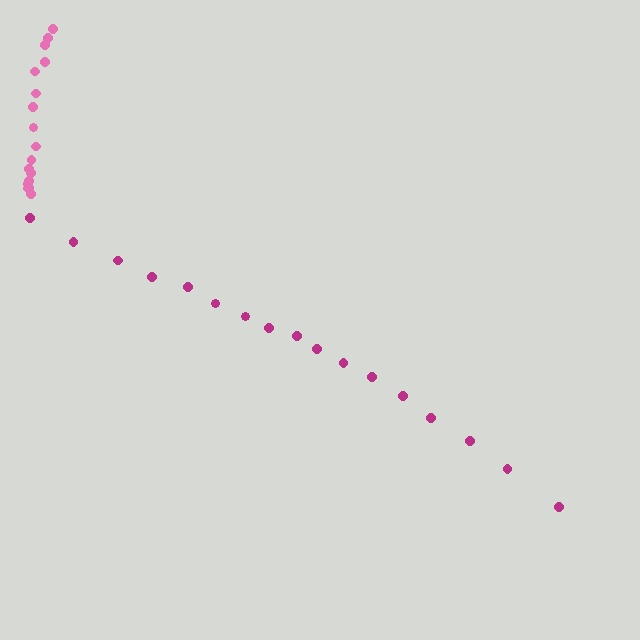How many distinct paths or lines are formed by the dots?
There are 2 distinct paths.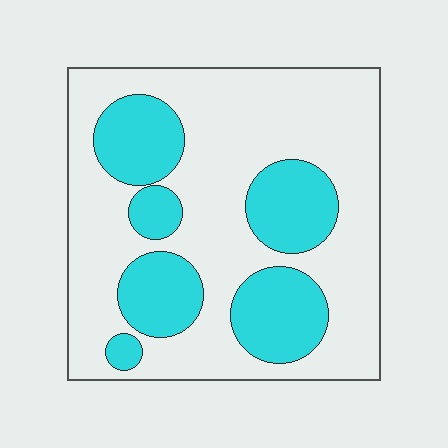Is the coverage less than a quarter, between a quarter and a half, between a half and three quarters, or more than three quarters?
Between a quarter and a half.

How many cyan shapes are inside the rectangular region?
6.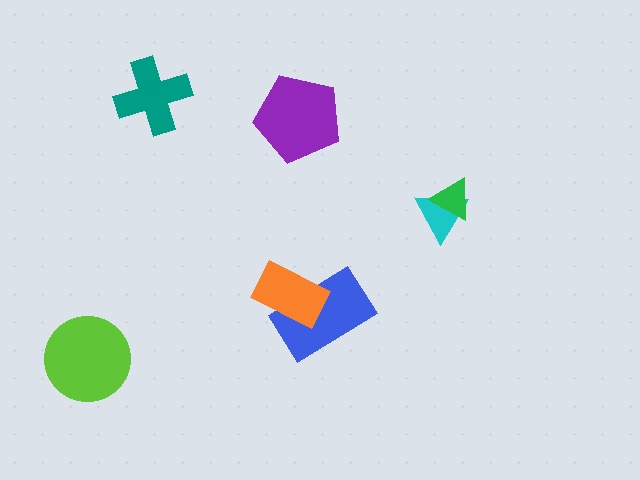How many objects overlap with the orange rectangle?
1 object overlaps with the orange rectangle.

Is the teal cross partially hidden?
No, no other shape covers it.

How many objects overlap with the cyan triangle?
1 object overlaps with the cyan triangle.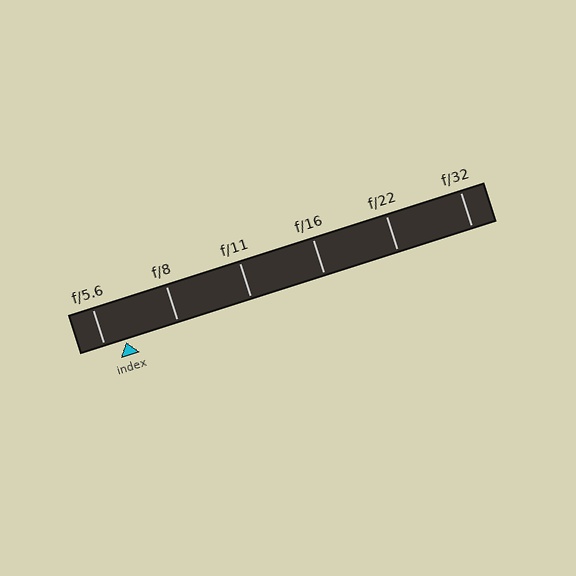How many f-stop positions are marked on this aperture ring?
There are 6 f-stop positions marked.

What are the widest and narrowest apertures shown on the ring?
The widest aperture shown is f/5.6 and the narrowest is f/32.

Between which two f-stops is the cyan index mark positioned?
The index mark is between f/5.6 and f/8.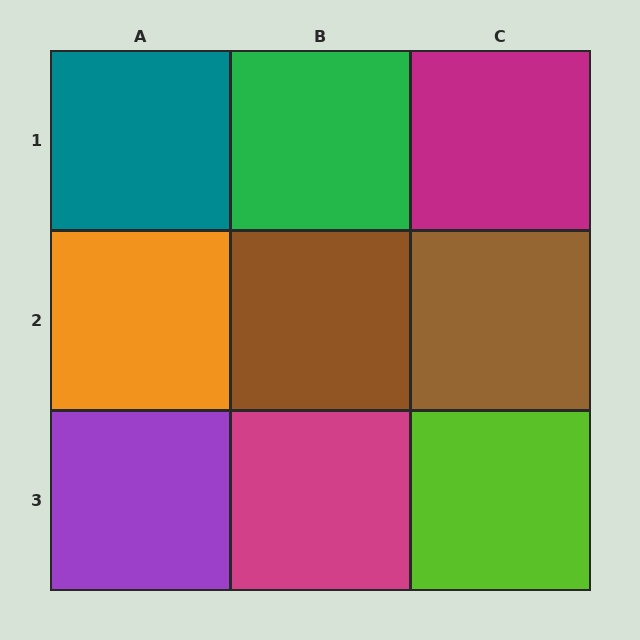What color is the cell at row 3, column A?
Purple.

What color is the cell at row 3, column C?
Lime.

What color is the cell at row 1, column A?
Teal.